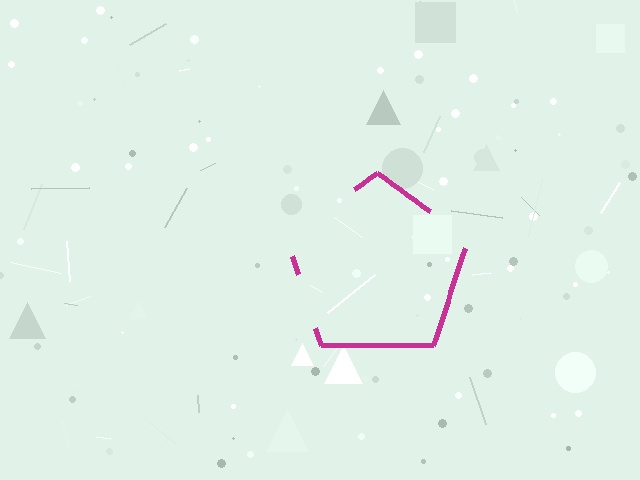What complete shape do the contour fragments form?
The contour fragments form a pentagon.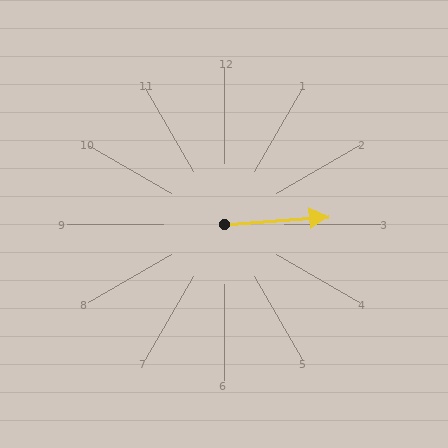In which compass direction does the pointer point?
East.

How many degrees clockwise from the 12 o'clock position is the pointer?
Approximately 86 degrees.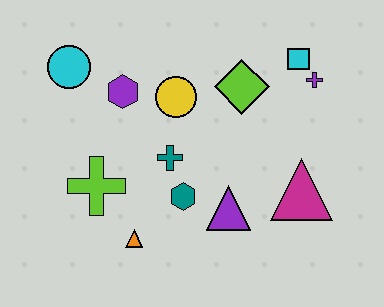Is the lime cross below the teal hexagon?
No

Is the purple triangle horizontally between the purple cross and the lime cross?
Yes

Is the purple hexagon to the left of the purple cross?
Yes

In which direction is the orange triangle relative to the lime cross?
The orange triangle is below the lime cross.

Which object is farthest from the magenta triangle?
The cyan circle is farthest from the magenta triangle.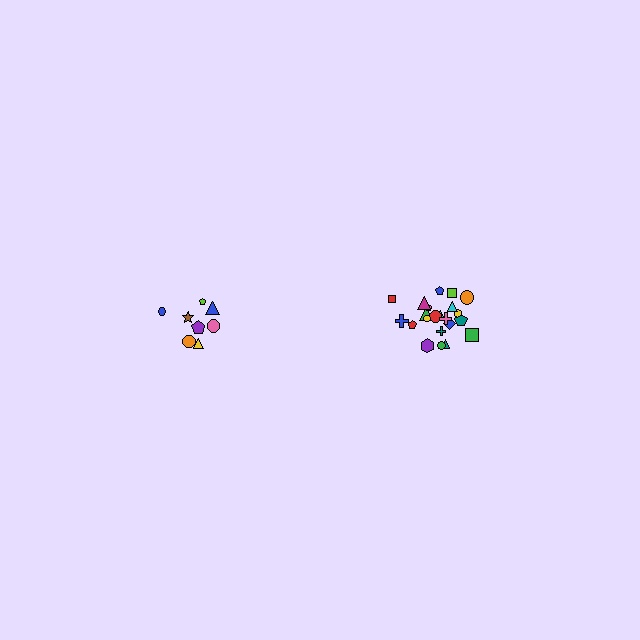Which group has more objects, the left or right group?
The right group.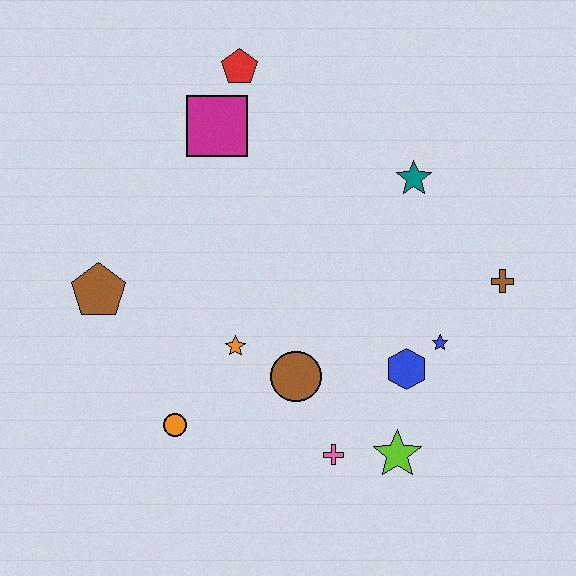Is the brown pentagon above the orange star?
Yes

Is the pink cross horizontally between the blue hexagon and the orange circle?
Yes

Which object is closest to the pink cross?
The lime star is closest to the pink cross.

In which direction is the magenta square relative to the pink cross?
The magenta square is above the pink cross.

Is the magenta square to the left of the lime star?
Yes